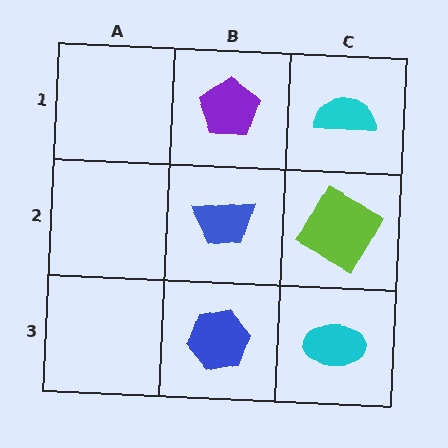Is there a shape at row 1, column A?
No, that cell is empty.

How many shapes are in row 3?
2 shapes.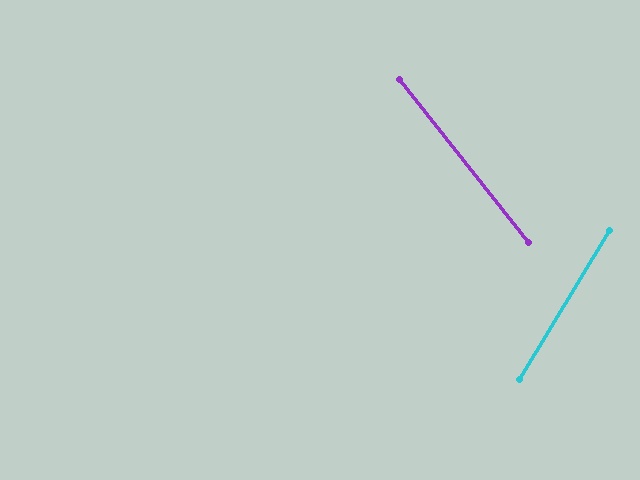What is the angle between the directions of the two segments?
Approximately 70 degrees.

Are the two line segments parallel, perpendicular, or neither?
Neither parallel nor perpendicular — they differ by about 70°.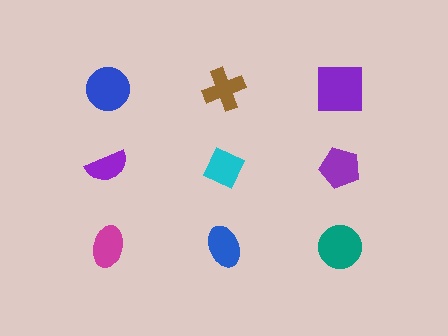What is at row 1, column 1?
A blue circle.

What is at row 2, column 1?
A purple semicircle.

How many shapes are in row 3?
3 shapes.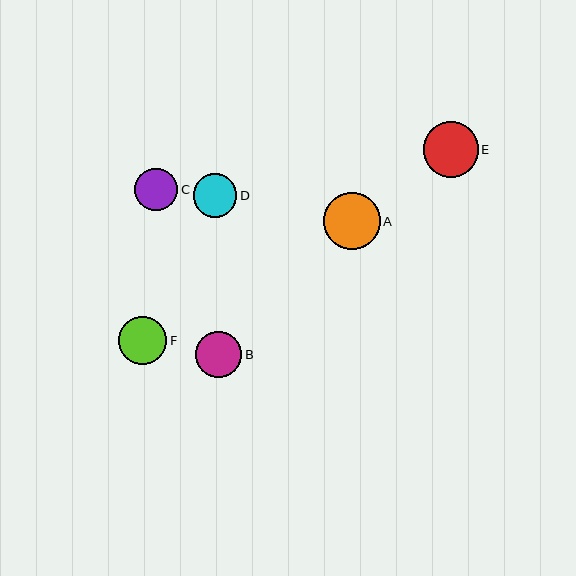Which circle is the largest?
Circle A is the largest with a size of approximately 57 pixels.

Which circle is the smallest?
Circle C is the smallest with a size of approximately 43 pixels.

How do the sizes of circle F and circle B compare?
Circle F and circle B are approximately the same size.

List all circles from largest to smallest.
From largest to smallest: A, E, F, B, D, C.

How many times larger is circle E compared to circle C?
Circle E is approximately 1.3 times the size of circle C.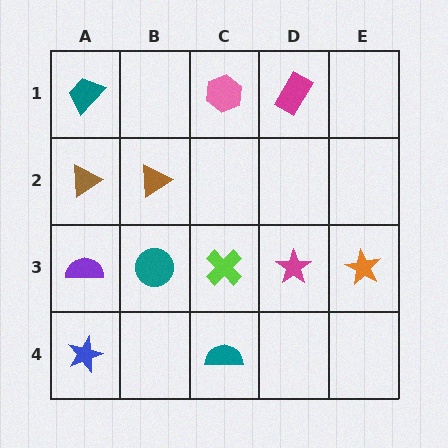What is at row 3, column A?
A purple semicircle.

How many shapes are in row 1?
3 shapes.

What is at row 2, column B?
A brown triangle.